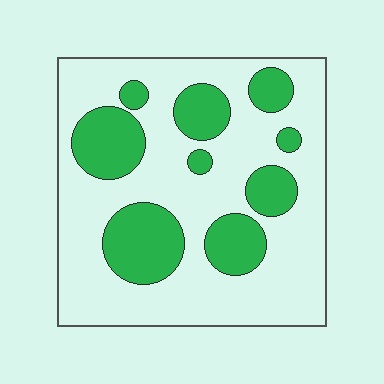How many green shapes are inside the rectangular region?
9.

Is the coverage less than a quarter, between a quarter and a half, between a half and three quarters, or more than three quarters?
Between a quarter and a half.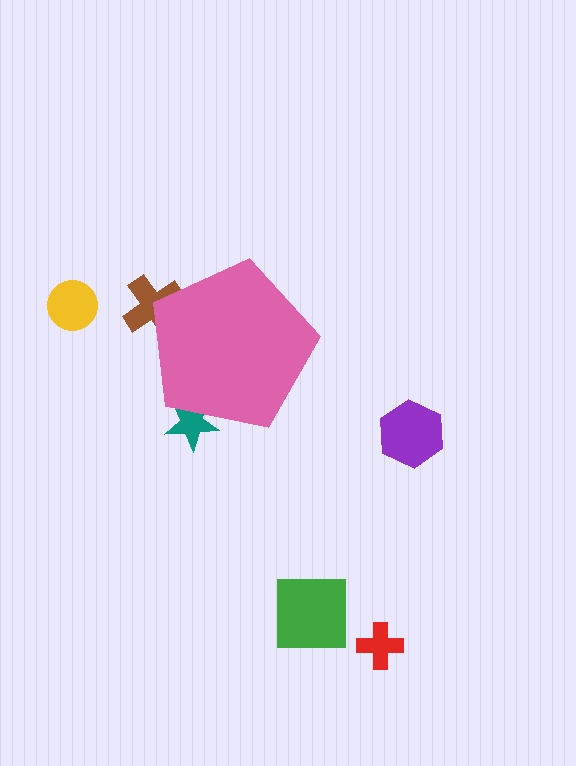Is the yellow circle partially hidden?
No, the yellow circle is fully visible.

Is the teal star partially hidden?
Yes, the teal star is partially hidden behind the pink pentagon.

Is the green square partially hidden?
No, the green square is fully visible.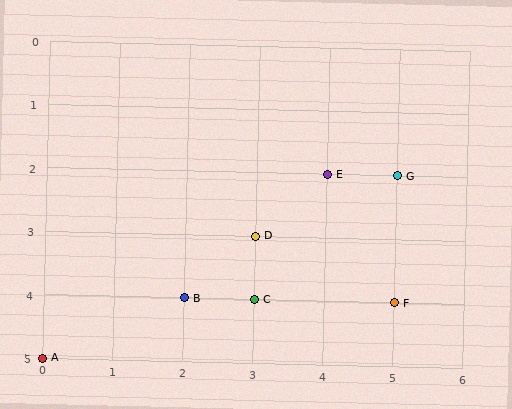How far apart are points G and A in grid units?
Points G and A are 5 columns and 3 rows apart (about 5.8 grid units diagonally).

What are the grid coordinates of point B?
Point B is at grid coordinates (2, 4).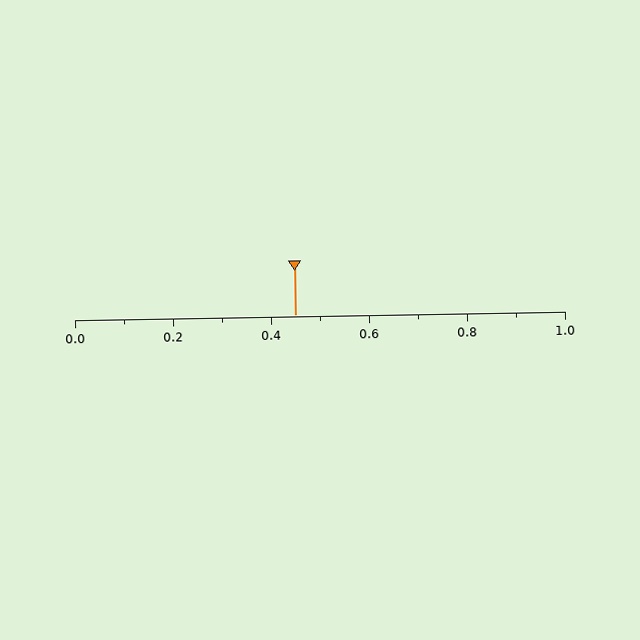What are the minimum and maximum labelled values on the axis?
The axis runs from 0.0 to 1.0.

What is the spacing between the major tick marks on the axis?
The major ticks are spaced 0.2 apart.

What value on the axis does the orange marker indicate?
The marker indicates approximately 0.45.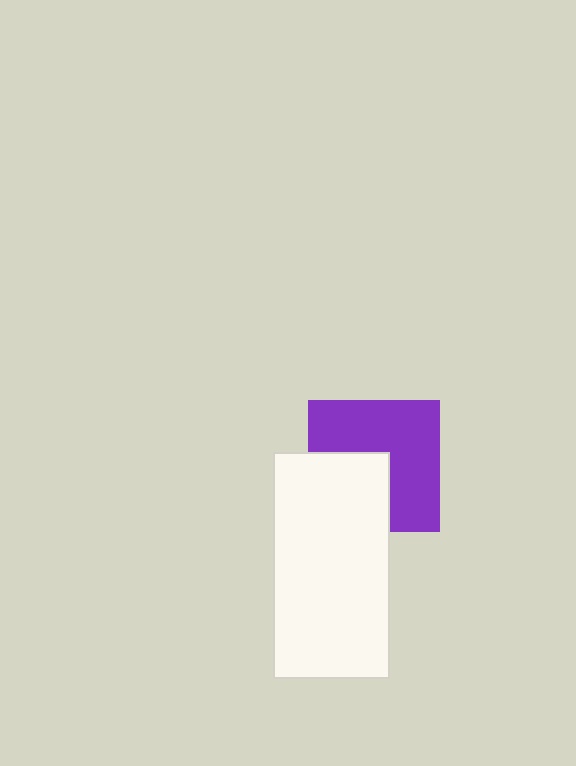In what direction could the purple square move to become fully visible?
The purple square could move toward the upper-right. That would shift it out from behind the white rectangle entirely.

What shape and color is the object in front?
The object in front is a white rectangle.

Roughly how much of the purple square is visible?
About half of it is visible (roughly 62%).